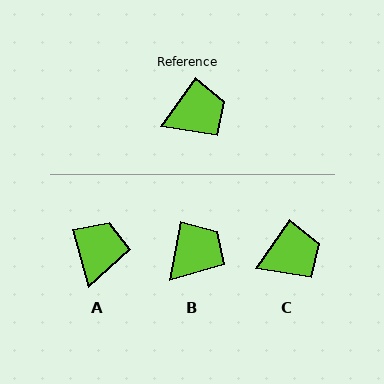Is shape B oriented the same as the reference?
No, it is off by about 24 degrees.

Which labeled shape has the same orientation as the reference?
C.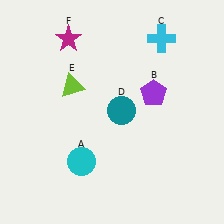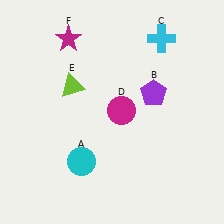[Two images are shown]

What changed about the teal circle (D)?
In Image 1, D is teal. In Image 2, it changed to magenta.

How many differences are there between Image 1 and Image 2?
There is 1 difference between the two images.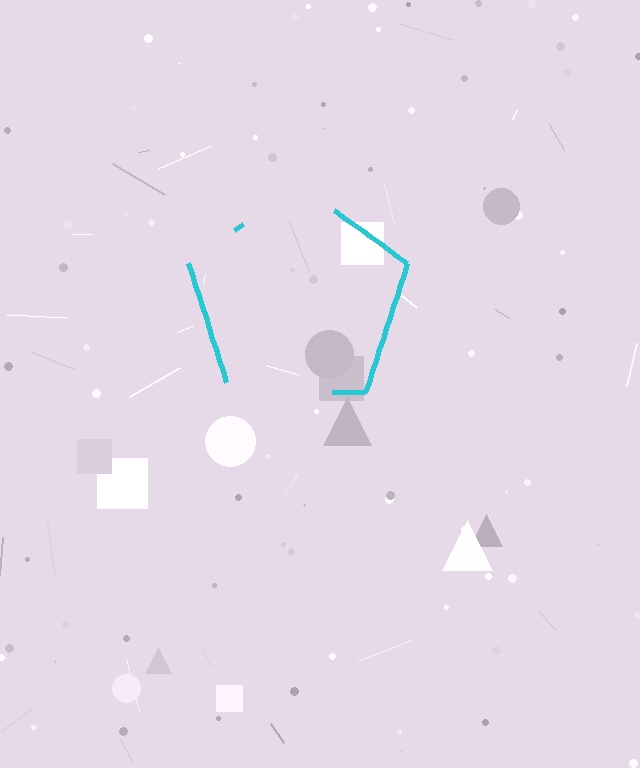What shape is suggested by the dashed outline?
The dashed outline suggests a pentagon.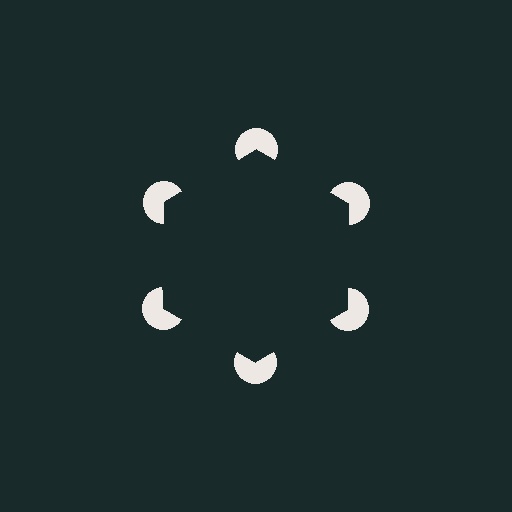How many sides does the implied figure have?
6 sides.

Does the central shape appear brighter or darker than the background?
It typically appears slightly darker than the background, even though no actual brightness change is drawn.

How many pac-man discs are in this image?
There are 6 — one at each vertex of the illusory hexagon.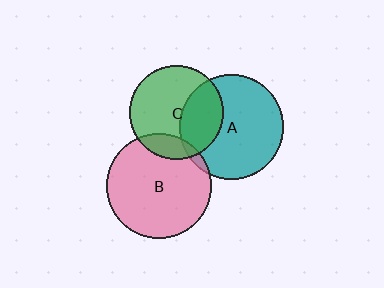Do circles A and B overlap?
Yes.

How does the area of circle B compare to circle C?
Approximately 1.2 times.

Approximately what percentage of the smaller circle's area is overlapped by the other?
Approximately 5%.